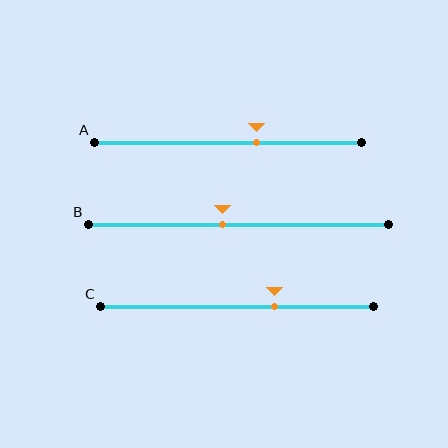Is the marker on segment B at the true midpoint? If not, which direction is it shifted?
No, the marker on segment B is shifted to the left by about 5% of the segment length.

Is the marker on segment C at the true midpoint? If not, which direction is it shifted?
No, the marker on segment C is shifted to the right by about 14% of the segment length.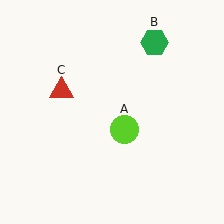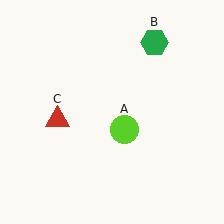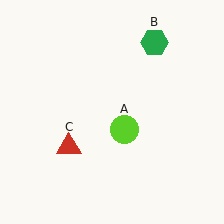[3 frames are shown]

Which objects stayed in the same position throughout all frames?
Lime circle (object A) and green hexagon (object B) remained stationary.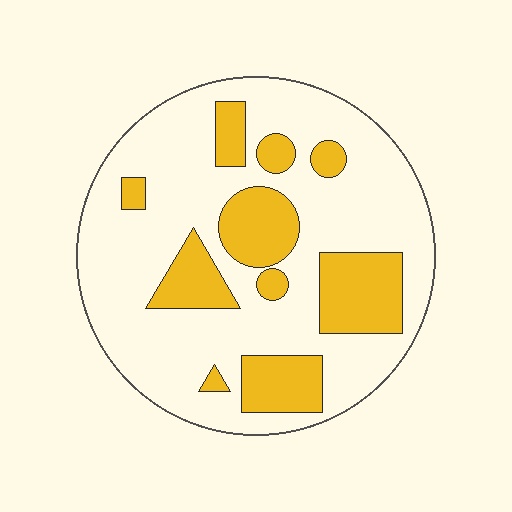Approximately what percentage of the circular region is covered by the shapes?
Approximately 25%.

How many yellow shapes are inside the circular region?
10.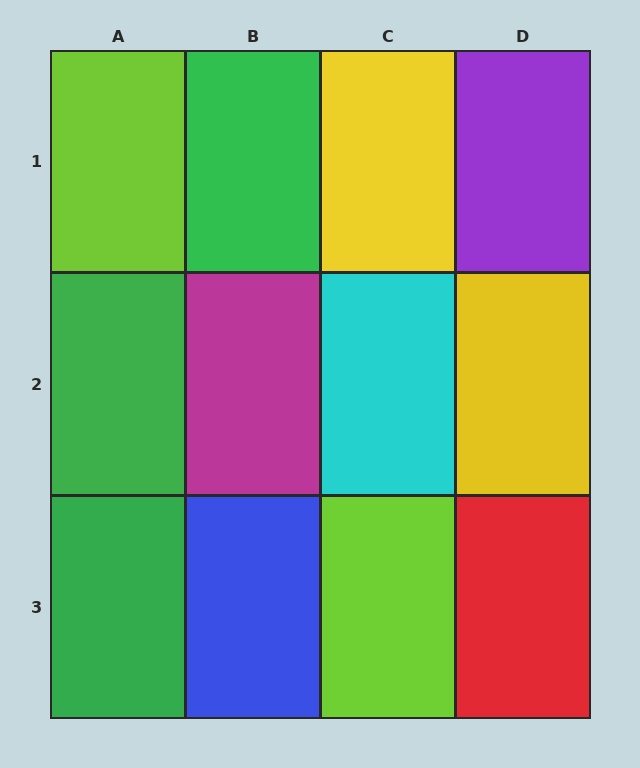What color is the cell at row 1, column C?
Yellow.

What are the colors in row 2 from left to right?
Green, magenta, cyan, yellow.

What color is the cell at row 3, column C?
Lime.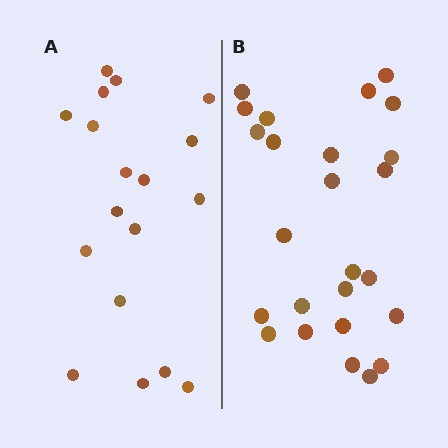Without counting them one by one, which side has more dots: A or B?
Region B (the right region) has more dots.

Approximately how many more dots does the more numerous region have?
Region B has roughly 8 or so more dots than region A.